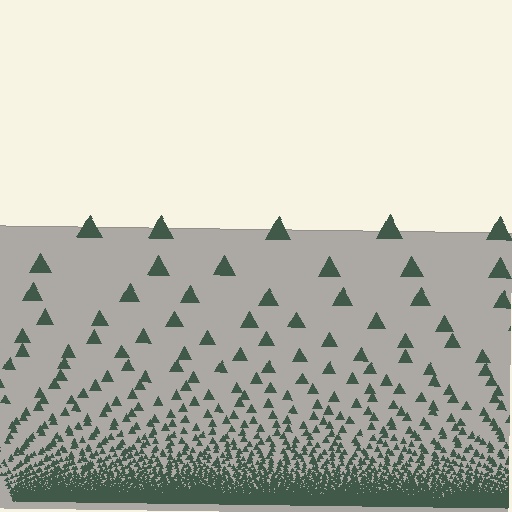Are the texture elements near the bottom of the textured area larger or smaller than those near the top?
Smaller. The gradient is inverted — elements near the bottom are smaller and denser.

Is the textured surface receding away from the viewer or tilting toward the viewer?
The surface appears to tilt toward the viewer. Texture elements get larger and sparser toward the top.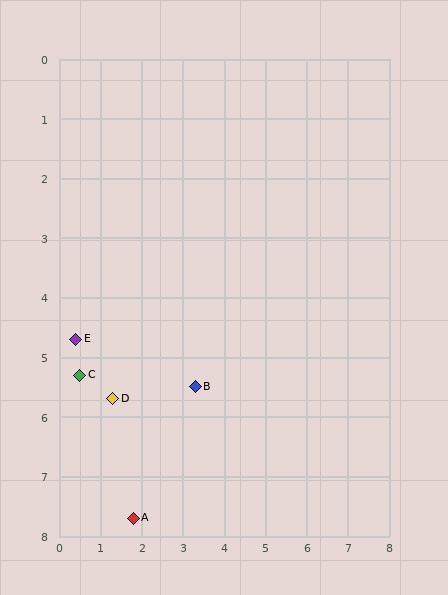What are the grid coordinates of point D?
Point D is at approximately (1.3, 5.7).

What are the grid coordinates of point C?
Point C is at approximately (0.5, 5.3).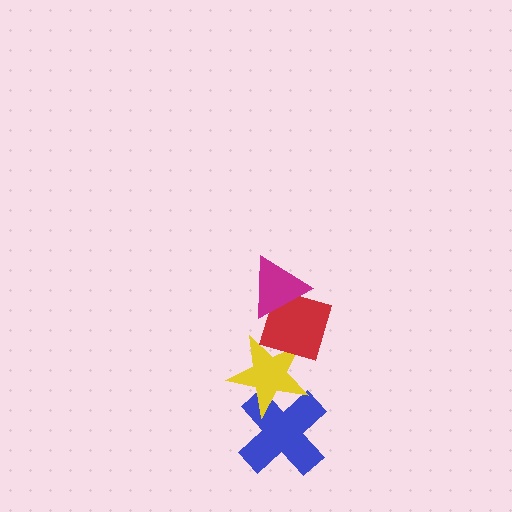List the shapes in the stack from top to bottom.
From top to bottom: the magenta triangle, the red diamond, the yellow star, the blue cross.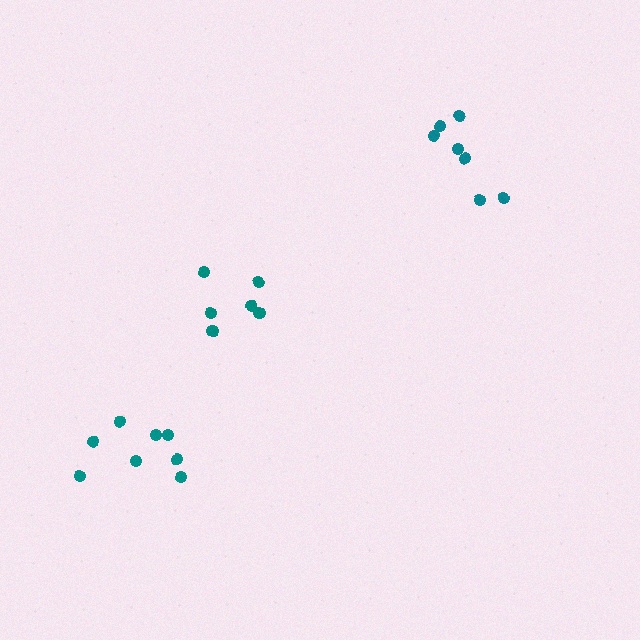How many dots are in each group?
Group 1: 6 dots, Group 2: 8 dots, Group 3: 7 dots (21 total).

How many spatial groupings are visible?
There are 3 spatial groupings.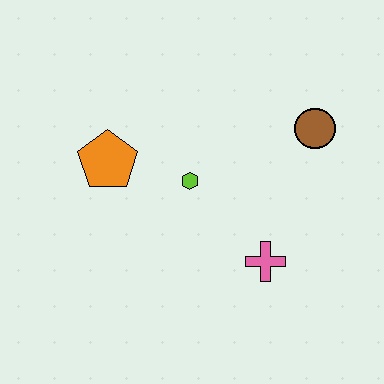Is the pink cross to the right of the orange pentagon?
Yes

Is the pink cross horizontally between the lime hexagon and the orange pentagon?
No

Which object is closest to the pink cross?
The lime hexagon is closest to the pink cross.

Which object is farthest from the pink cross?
The orange pentagon is farthest from the pink cross.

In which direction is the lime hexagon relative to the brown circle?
The lime hexagon is to the left of the brown circle.